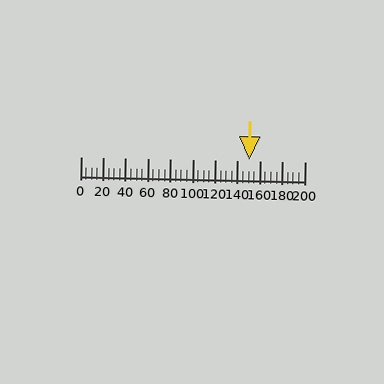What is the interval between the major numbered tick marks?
The major tick marks are spaced 20 units apart.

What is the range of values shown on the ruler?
The ruler shows values from 0 to 200.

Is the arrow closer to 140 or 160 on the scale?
The arrow is closer to 160.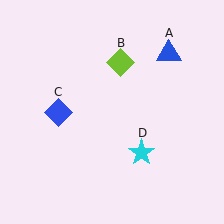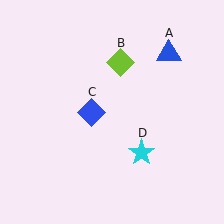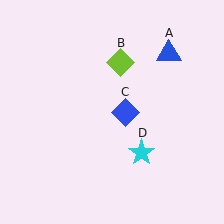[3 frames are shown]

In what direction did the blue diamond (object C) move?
The blue diamond (object C) moved right.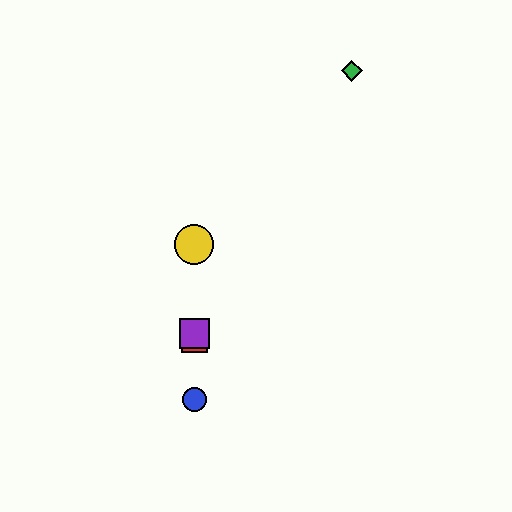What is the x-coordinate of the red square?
The red square is at x≈194.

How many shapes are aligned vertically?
4 shapes (the red square, the blue circle, the yellow circle, the purple square) are aligned vertically.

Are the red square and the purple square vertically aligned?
Yes, both are at x≈194.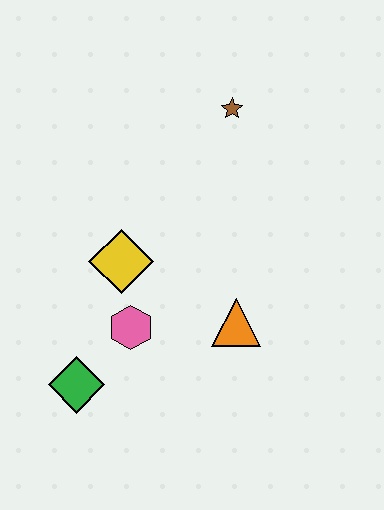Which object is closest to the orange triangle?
The pink hexagon is closest to the orange triangle.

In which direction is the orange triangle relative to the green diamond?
The orange triangle is to the right of the green diamond.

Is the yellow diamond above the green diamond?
Yes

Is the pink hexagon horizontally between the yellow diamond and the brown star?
Yes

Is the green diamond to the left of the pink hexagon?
Yes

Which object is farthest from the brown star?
The green diamond is farthest from the brown star.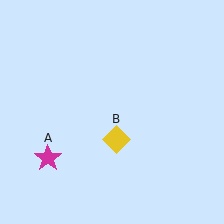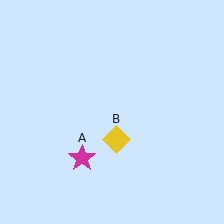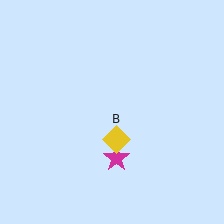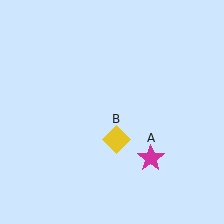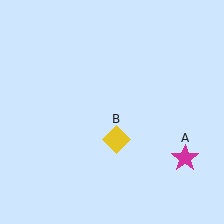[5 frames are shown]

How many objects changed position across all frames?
1 object changed position: magenta star (object A).